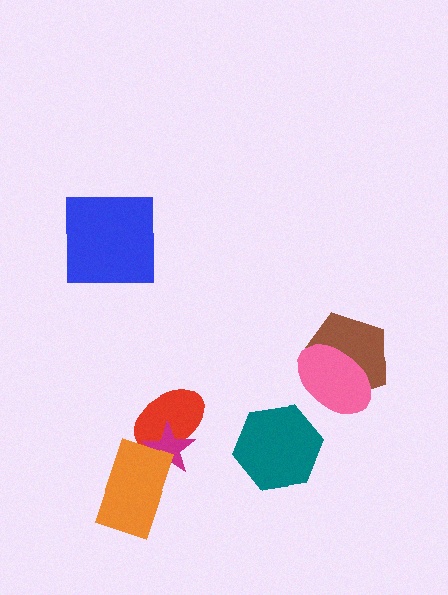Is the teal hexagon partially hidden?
No, no other shape covers it.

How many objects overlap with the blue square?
0 objects overlap with the blue square.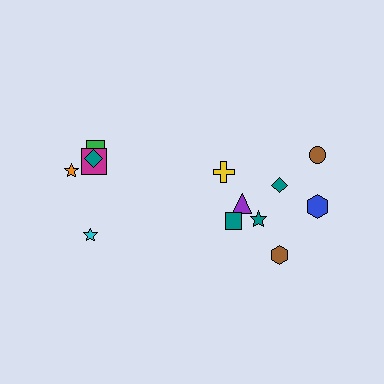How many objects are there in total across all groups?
There are 13 objects.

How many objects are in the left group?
There are 5 objects.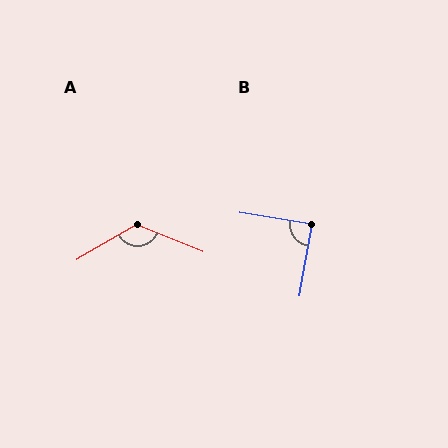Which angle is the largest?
A, at approximately 128 degrees.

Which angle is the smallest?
B, at approximately 89 degrees.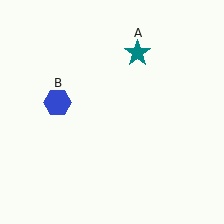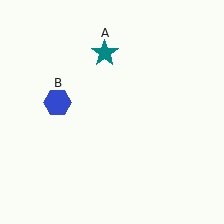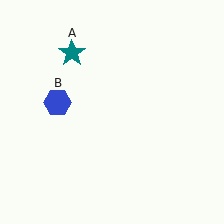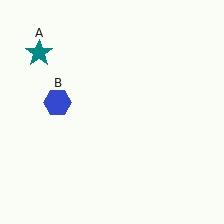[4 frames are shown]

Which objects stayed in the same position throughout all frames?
Blue hexagon (object B) remained stationary.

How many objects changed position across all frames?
1 object changed position: teal star (object A).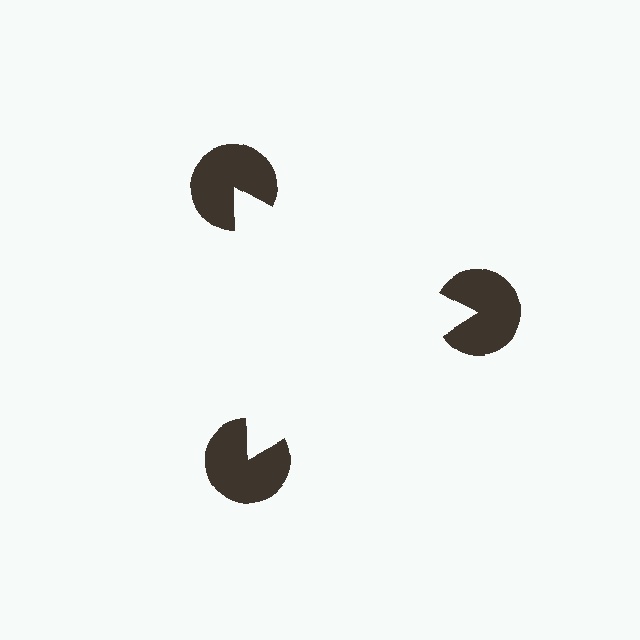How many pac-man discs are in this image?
There are 3 — one at each vertex of the illusory triangle.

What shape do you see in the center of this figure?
An illusory triangle — its edges are inferred from the aligned wedge cuts in the pac-man discs, not physically drawn.